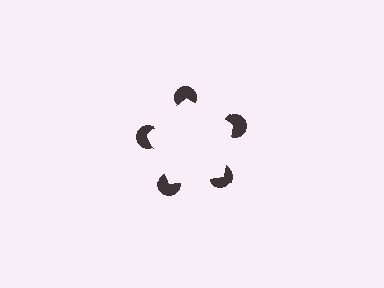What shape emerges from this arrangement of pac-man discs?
An illusory pentagon — its edges are inferred from the aligned wedge cuts in the pac-man discs, not physically drawn.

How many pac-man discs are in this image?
There are 5 — one at each vertex of the illusory pentagon.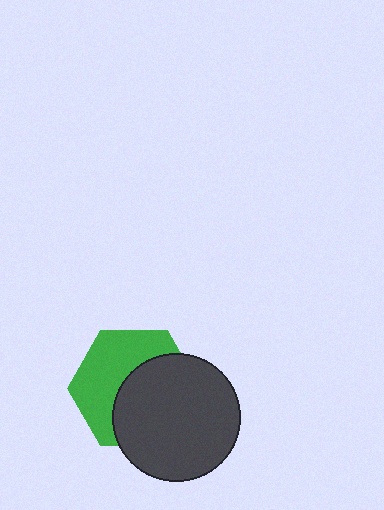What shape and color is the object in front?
The object in front is a dark gray circle.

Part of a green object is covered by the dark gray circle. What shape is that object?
It is a hexagon.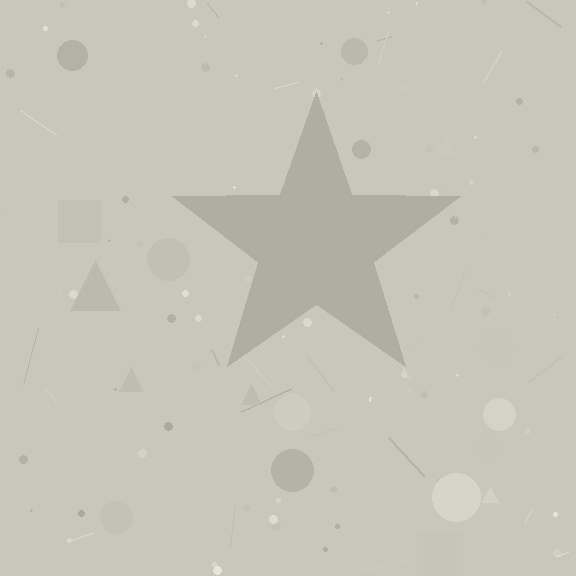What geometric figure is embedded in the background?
A star is embedded in the background.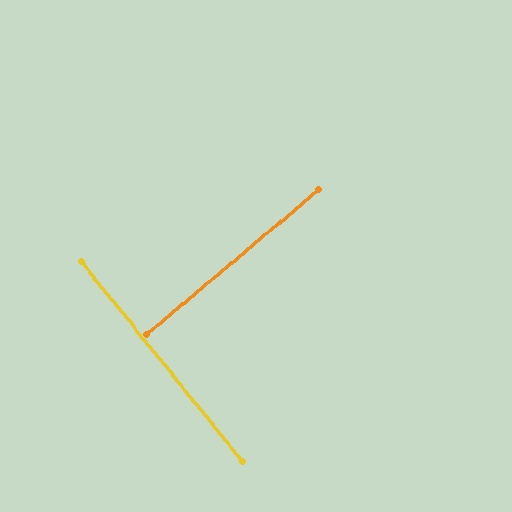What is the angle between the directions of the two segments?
Approximately 89 degrees.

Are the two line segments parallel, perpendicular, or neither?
Perpendicular — they meet at approximately 89°.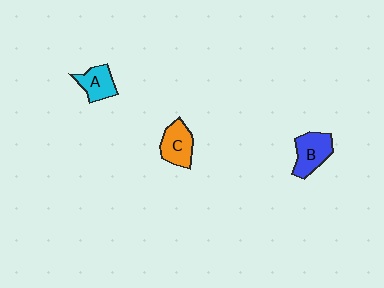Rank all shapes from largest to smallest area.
From largest to smallest: B (blue), C (orange), A (cyan).